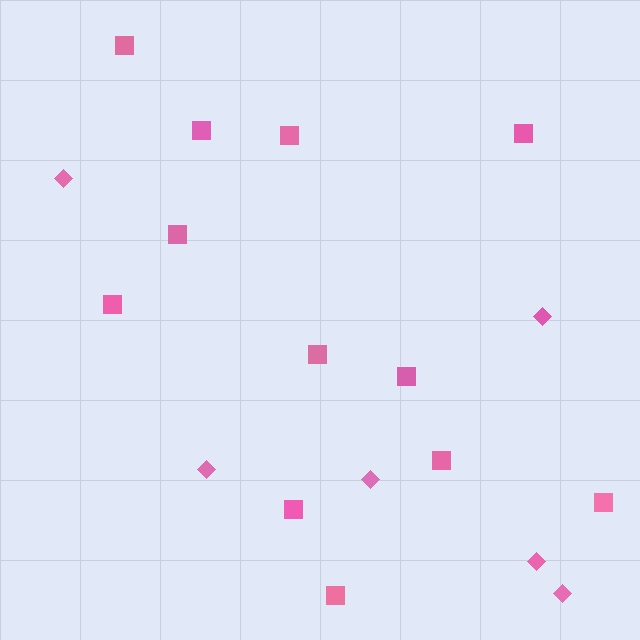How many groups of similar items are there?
There are 2 groups: one group of squares (12) and one group of diamonds (6).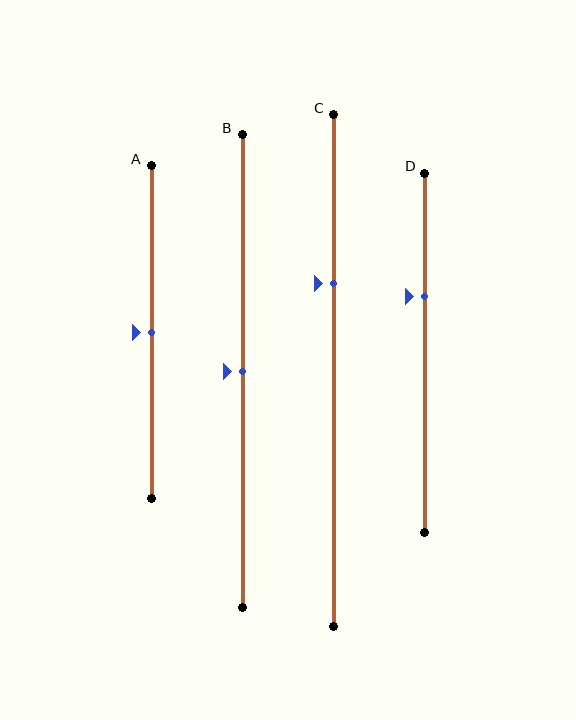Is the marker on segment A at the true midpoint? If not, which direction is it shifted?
Yes, the marker on segment A is at the true midpoint.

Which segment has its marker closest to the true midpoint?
Segment A has its marker closest to the true midpoint.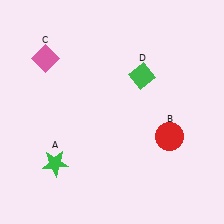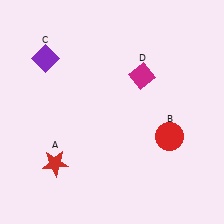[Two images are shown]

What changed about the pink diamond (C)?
In Image 1, C is pink. In Image 2, it changed to purple.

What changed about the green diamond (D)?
In Image 1, D is green. In Image 2, it changed to magenta.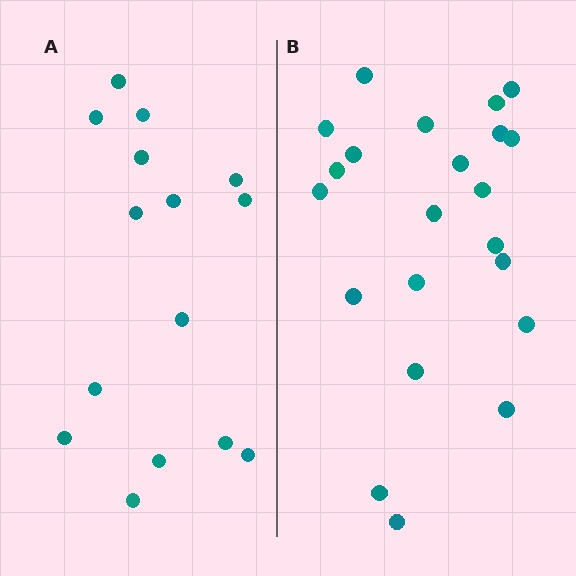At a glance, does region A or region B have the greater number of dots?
Region B (the right region) has more dots.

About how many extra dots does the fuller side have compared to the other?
Region B has roughly 8 or so more dots than region A.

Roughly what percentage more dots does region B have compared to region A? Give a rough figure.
About 45% more.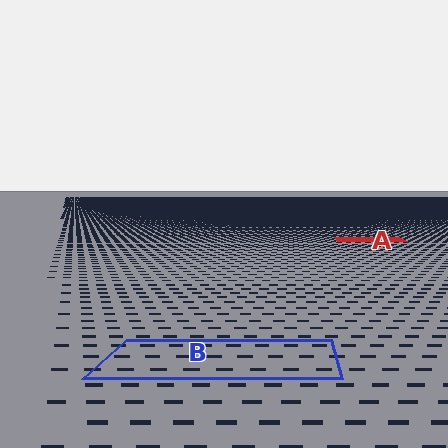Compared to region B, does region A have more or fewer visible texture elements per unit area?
Region A has more texture elements per unit area — they are packed more densely because it is farther away.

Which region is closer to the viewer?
Region B is closer. The texture elements there are larger and more spread out.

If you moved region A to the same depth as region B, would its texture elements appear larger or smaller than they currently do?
They would appear larger. At a closer depth, the same texture elements are projected at a bigger on-screen size.